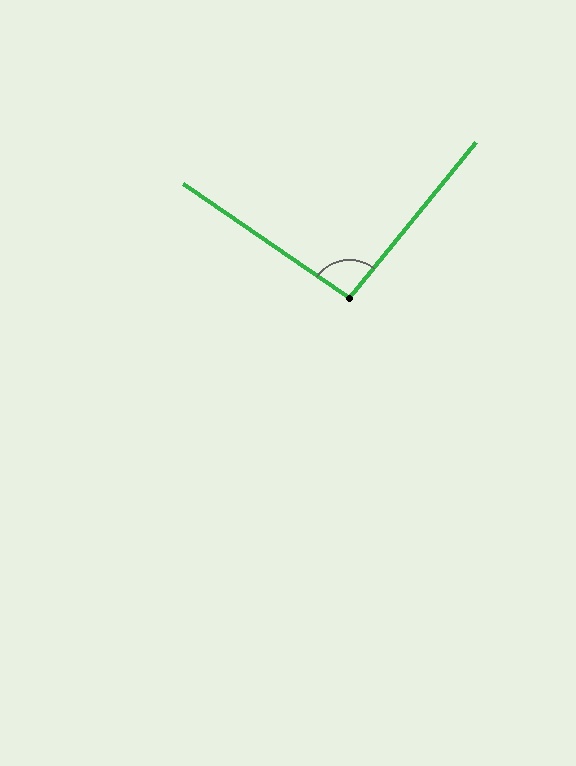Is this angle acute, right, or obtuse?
It is approximately a right angle.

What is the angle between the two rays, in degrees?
Approximately 94 degrees.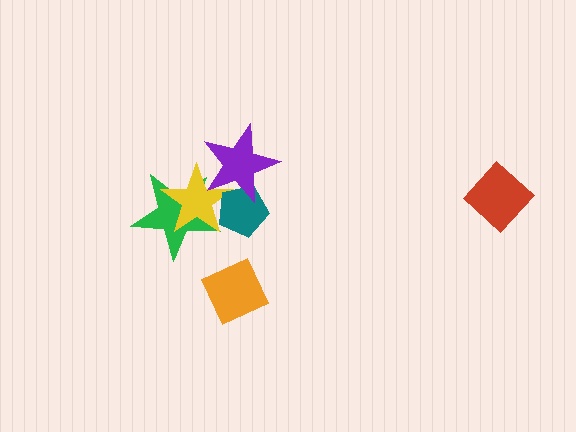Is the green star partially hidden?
Yes, it is partially covered by another shape.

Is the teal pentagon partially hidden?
Yes, it is partially covered by another shape.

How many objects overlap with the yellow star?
3 objects overlap with the yellow star.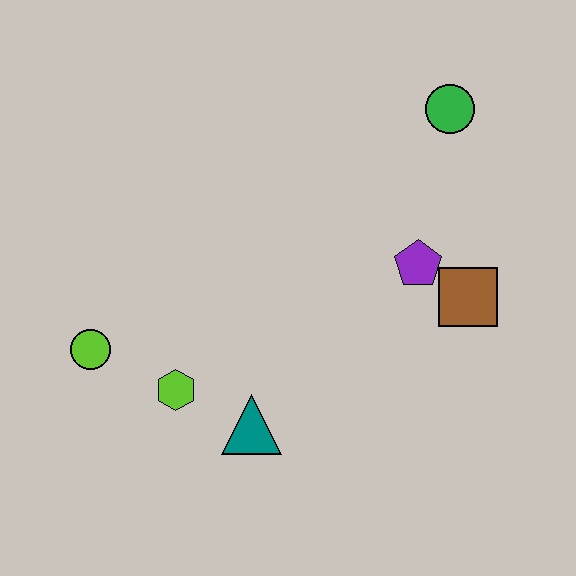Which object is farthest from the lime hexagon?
The green circle is farthest from the lime hexagon.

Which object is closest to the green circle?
The purple pentagon is closest to the green circle.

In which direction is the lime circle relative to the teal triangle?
The lime circle is to the left of the teal triangle.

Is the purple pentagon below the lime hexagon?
No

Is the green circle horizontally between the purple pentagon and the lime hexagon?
No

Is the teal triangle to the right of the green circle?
No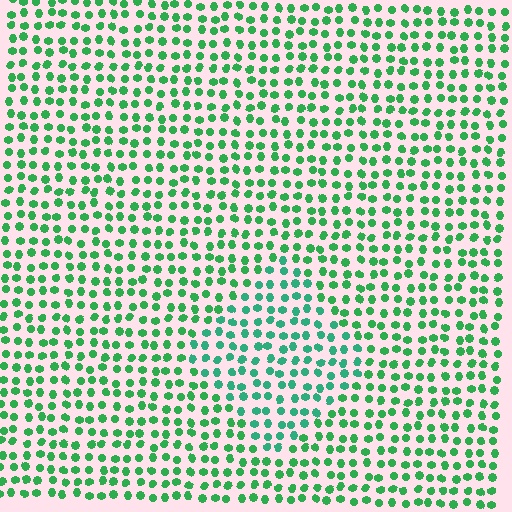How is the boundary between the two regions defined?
The boundary is defined purely by a slight shift in hue (about 23 degrees). Spacing, size, and orientation are identical on both sides.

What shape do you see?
I see a diamond.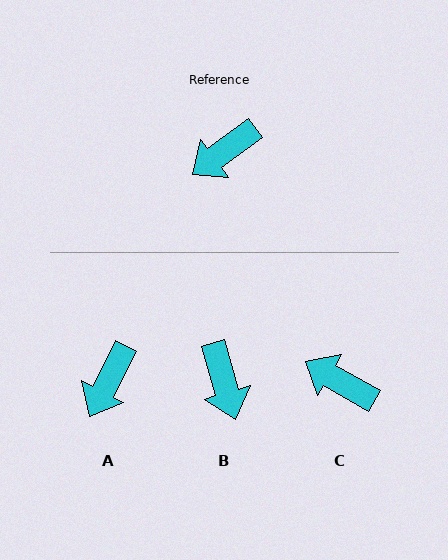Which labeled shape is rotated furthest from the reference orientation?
B, about 70 degrees away.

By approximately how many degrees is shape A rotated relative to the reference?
Approximately 26 degrees counter-clockwise.